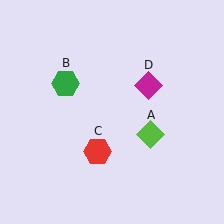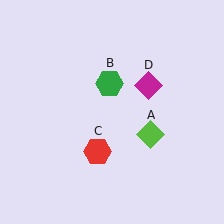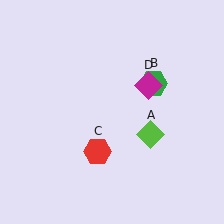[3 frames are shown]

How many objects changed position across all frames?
1 object changed position: green hexagon (object B).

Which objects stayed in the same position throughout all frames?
Lime diamond (object A) and red hexagon (object C) and magenta diamond (object D) remained stationary.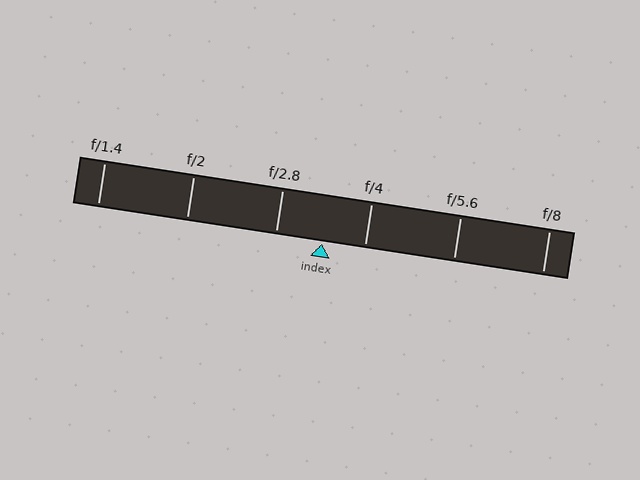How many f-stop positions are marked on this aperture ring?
There are 6 f-stop positions marked.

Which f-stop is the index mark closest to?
The index mark is closest to f/4.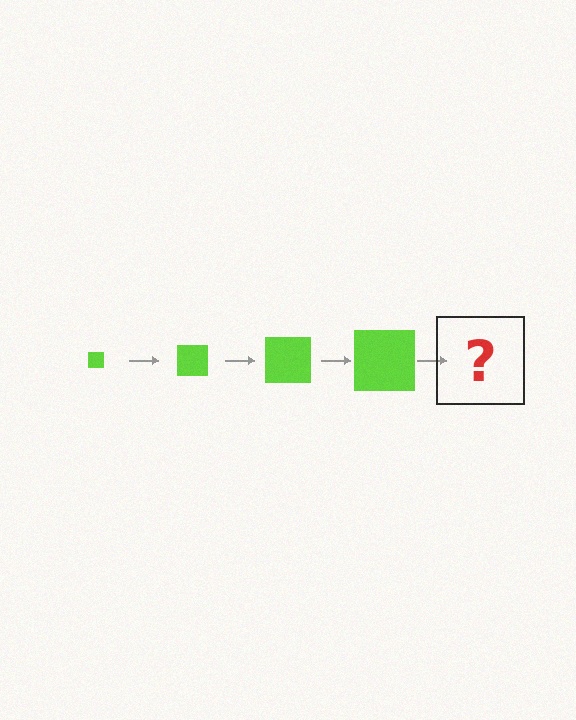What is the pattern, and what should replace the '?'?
The pattern is that the square gets progressively larger each step. The '?' should be a lime square, larger than the previous one.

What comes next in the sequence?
The next element should be a lime square, larger than the previous one.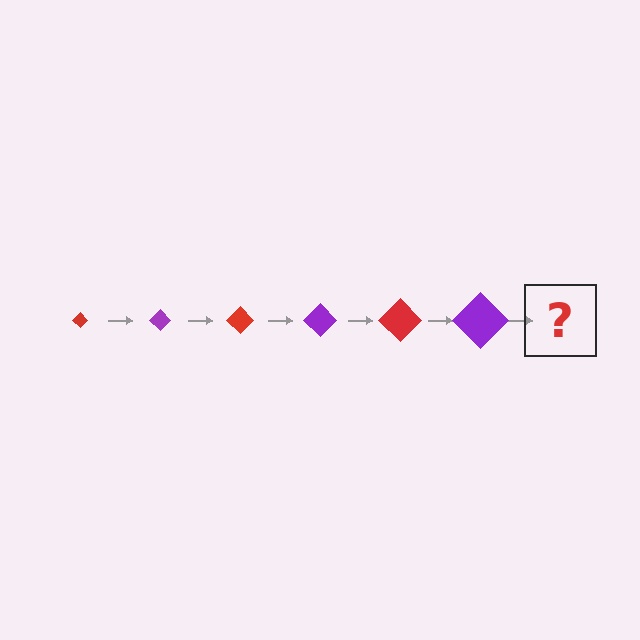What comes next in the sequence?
The next element should be a red diamond, larger than the previous one.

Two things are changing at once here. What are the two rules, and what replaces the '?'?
The two rules are that the diamond grows larger each step and the color cycles through red and purple. The '?' should be a red diamond, larger than the previous one.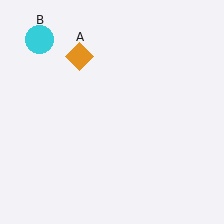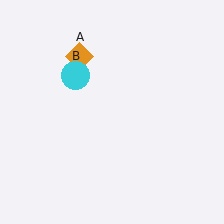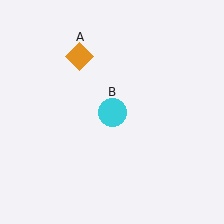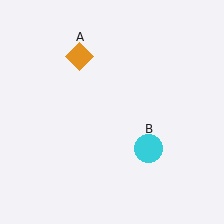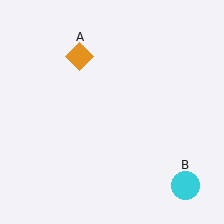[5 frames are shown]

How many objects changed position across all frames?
1 object changed position: cyan circle (object B).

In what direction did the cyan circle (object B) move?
The cyan circle (object B) moved down and to the right.